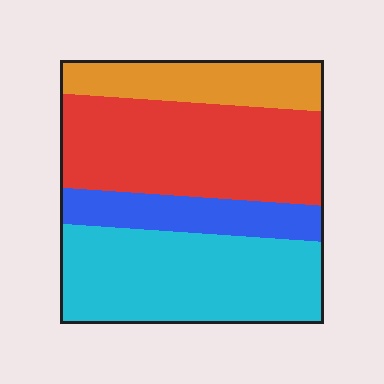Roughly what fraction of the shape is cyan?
Cyan takes up about one third (1/3) of the shape.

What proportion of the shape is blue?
Blue takes up about one eighth (1/8) of the shape.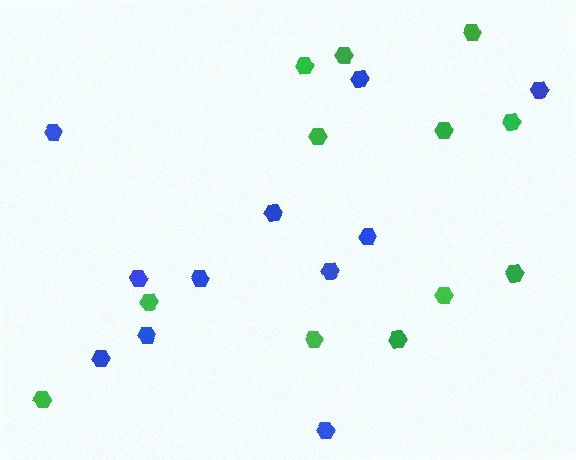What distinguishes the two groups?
There are 2 groups: one group of blue hexagons (11) and one group of green hexagons (12).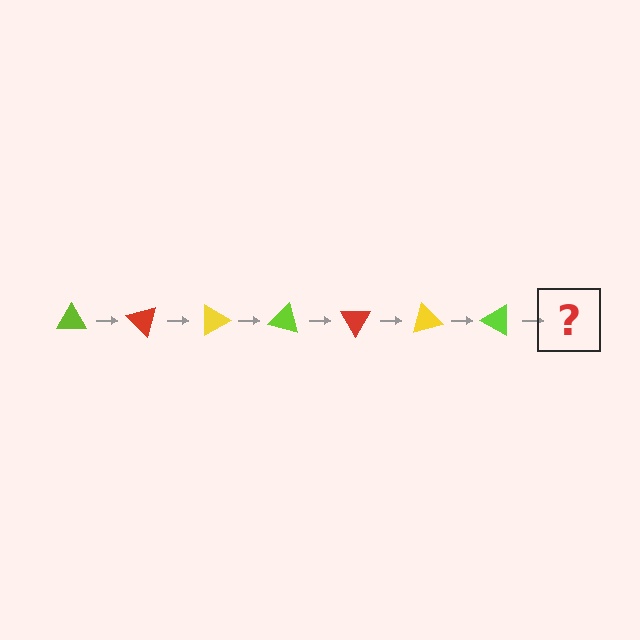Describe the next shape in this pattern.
It should be a red triangle, rotated 315 degrees from the start.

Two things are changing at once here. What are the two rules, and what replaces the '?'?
The two rules are that it rotates 45 degrees each step and the color cycles through lime, red, and yellow. The '?' should be a red triangle, rotated 315 degrees from the start.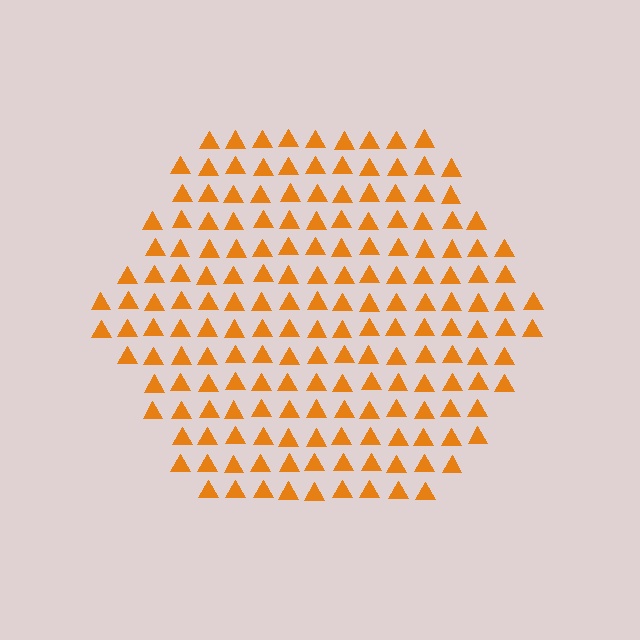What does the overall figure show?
The overall figure shows a hexagon.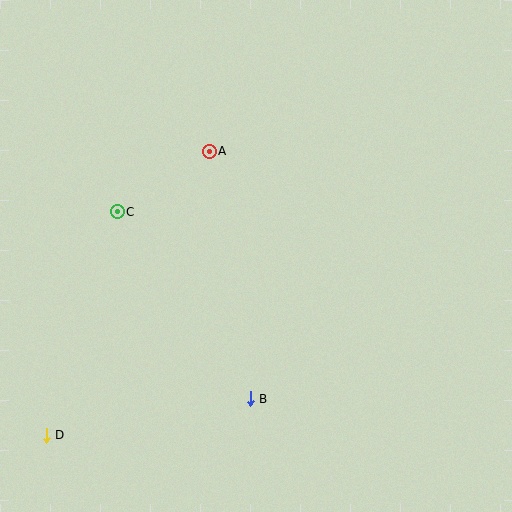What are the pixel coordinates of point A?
Point A is at (209, 151).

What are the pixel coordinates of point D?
Point D is at (46, 435).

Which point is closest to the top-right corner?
Point A is closest to the top-right corner.